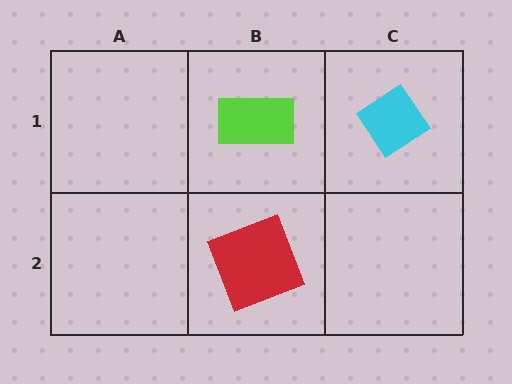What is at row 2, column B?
A red square.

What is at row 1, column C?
A cyan diamond.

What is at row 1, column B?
A lime rectangle.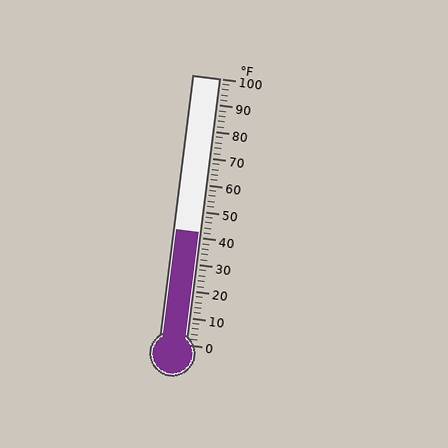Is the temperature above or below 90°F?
The temperature is below 90°F.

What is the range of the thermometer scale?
The thermometer scale ranges from 0°F to 100°F.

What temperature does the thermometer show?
The thermometer shows approximately 42°F.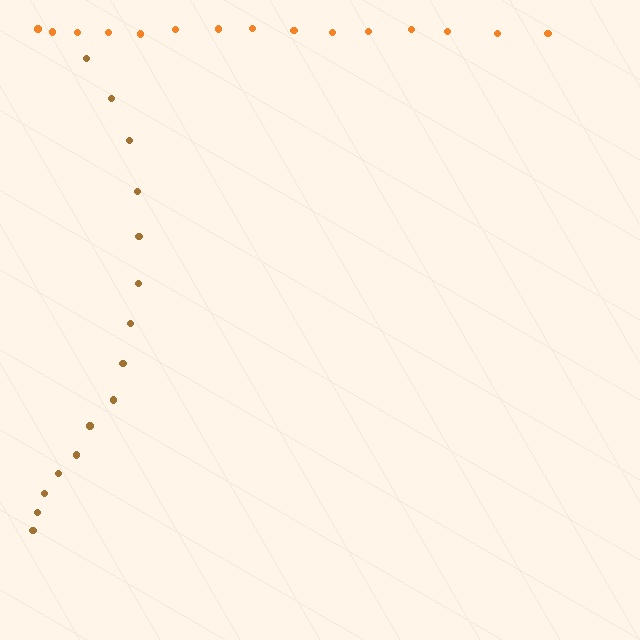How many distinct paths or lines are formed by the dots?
There are 2 distinct paths.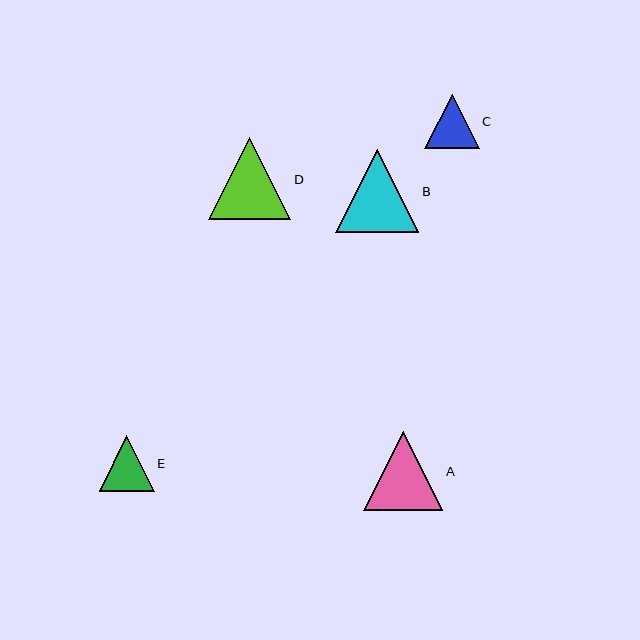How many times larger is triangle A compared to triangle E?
Triangle A is approximately 1.4 times the size of triangle E.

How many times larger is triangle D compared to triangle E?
Triangle D is approximately 1.5 times the size of triangle E.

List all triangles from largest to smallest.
From largest to smallest: B, D, A, E, C.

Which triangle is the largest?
Triangle B is the largest with a size of approximately 83 pixels.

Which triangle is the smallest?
Triangle C is the smallest with a size of approximately 55 pixels.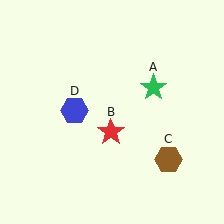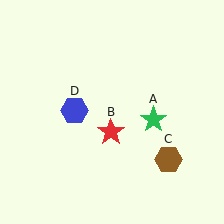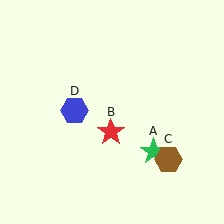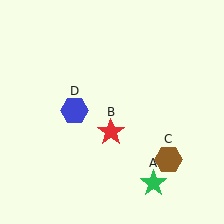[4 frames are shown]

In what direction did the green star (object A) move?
The green star (object A) moved down.